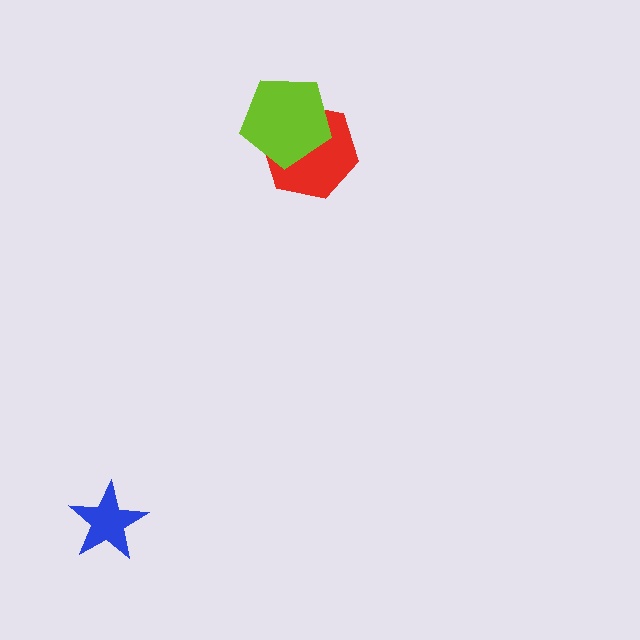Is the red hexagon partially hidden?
Yes, it is partially covered by another shape.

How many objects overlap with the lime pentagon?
1 object overlaps with the lime pentagon.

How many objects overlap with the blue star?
0 objects overlap with the blue star.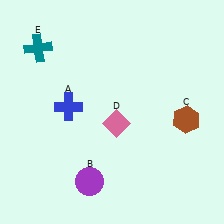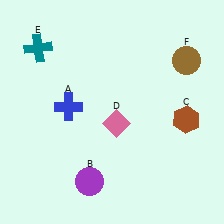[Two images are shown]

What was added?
A brown circle (F) was added in Image 2.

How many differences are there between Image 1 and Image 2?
There is 1 difference between the two images.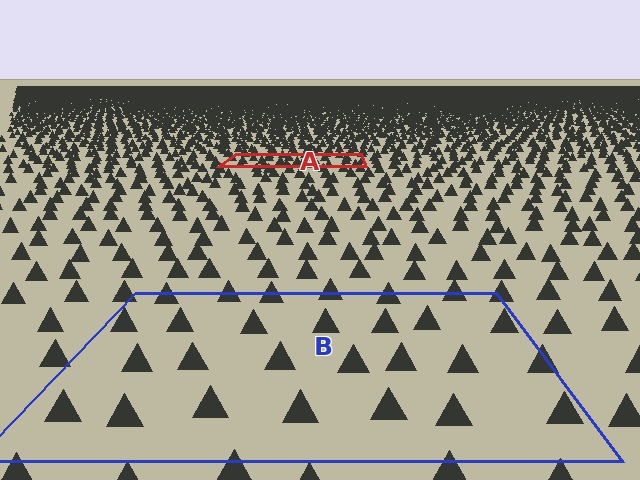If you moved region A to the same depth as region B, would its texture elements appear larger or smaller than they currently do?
They would appear larger. At a closer depth, the same texture elements are projected at a bigger on-screen size.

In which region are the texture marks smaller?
The texture marks are smaller in region A, because it is farther away.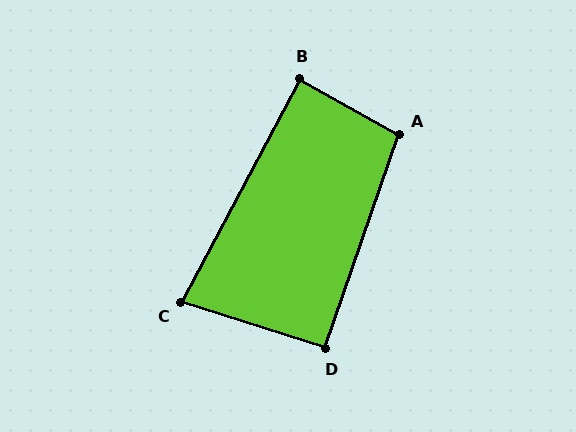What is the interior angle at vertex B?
Approximately 89 degrees (approximately right).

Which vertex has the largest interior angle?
A, at approximately 100 degrees.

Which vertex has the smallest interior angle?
C, at approximately 80 degrees.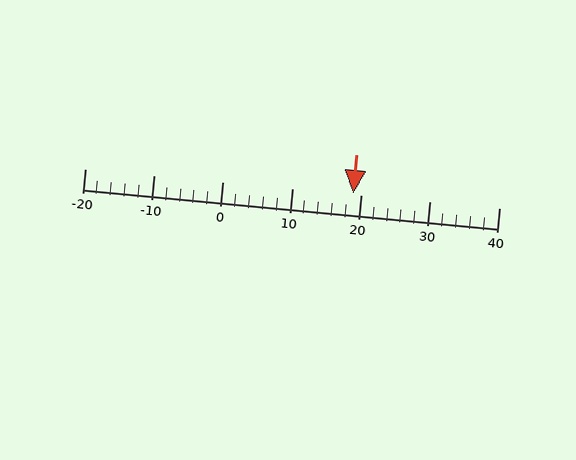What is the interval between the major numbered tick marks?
The major tick marks are spaced 10 units apart.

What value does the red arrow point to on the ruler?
The red arrow points to approximately 19.